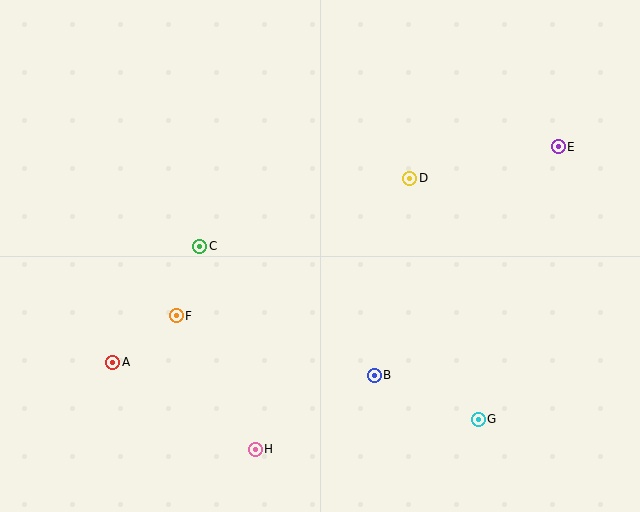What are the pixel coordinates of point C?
Point C is at (200, 246).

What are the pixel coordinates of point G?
Point G is at (478, 419).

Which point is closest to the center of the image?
Point D at (410, 178) is closest to the center.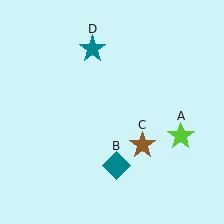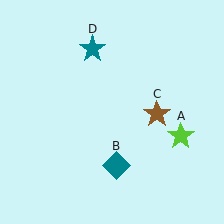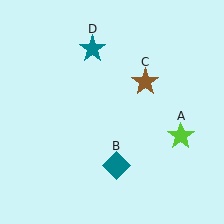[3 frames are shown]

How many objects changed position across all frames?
1 object changed position: brown star (object C).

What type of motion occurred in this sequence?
The brown star (object C) rotated counterclockwise around the center of the scene.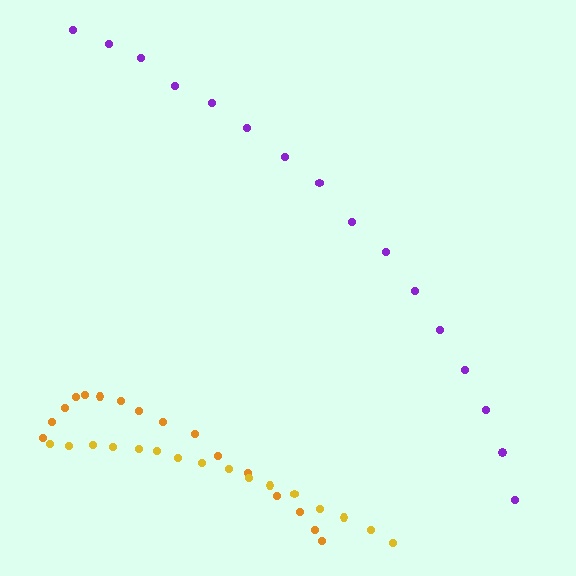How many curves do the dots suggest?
There are 3 distinct paths.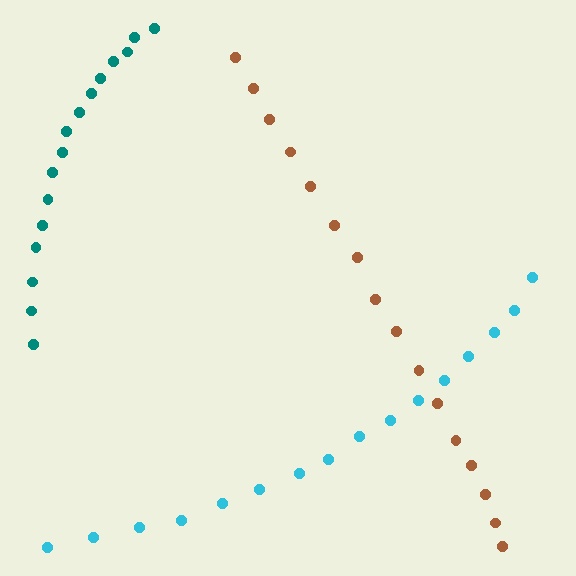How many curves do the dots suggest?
There are 3 distinct paths.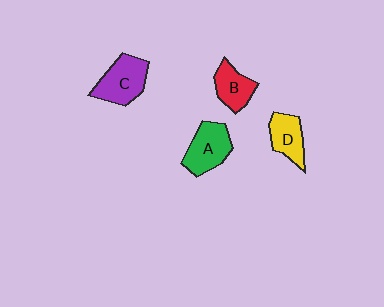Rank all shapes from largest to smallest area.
From largest to smallest: C (purple), A (green), D (yellow), B (red).